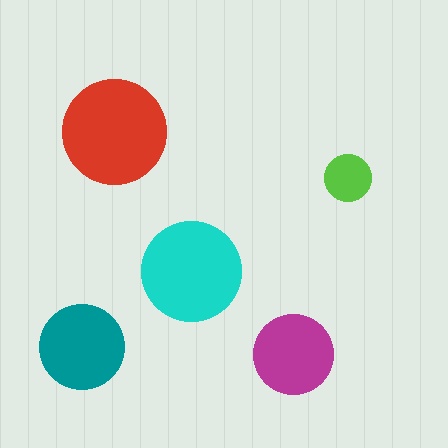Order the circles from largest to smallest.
the red one, the cyan one, the teal one, the magenta one, the lime one.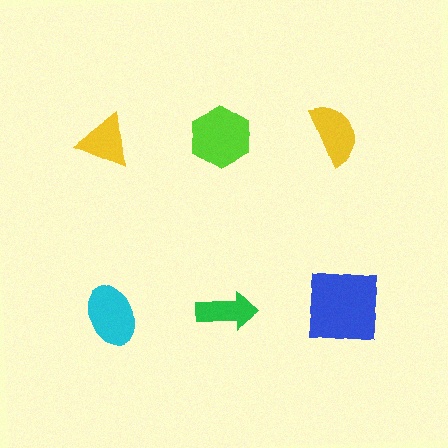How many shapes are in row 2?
3 shapes.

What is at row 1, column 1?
A yellow triangle.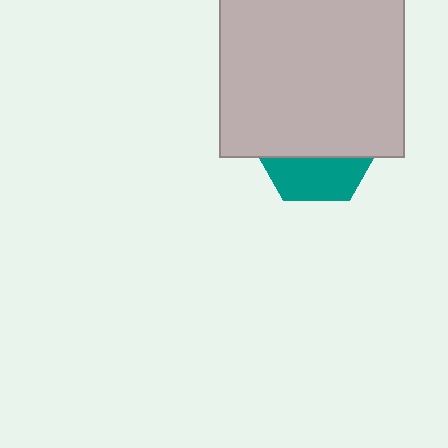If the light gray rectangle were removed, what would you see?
You would see the complete teal hexagon.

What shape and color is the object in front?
The object in front is a light gray rectangle.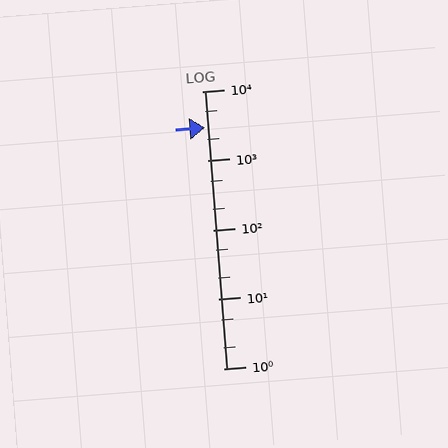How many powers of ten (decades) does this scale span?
The scale spans 4 decades, from 1 to 10000.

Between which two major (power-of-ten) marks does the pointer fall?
The pointer is between 1000 and 10000.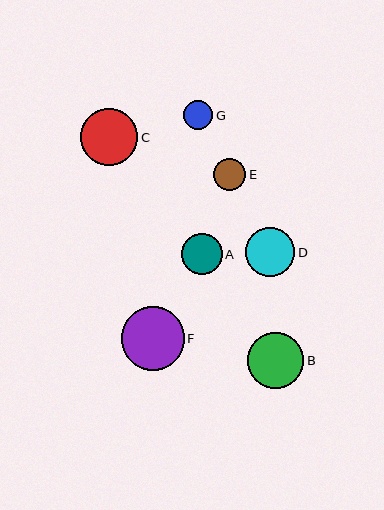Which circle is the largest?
Circle F is the largest with a size of approximately 63 pixels.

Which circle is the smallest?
Circle G is the smallest with a size of approximately 30 pixels.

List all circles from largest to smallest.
From largest to smallest: F, C, B, D, A, E, G.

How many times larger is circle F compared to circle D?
Circle F is approximately 1.3 times the size of circle D.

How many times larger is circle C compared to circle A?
Circle C is approximately 1.4 times the size of circle A.